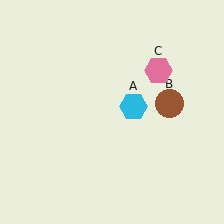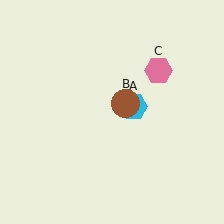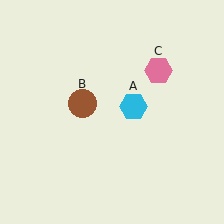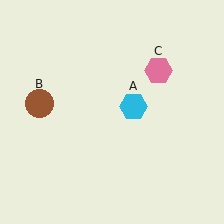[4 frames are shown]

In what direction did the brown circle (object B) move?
The brown circle (object B) moved left.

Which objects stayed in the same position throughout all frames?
Cyan hexagon (object A) and pink hexagon (object C) remained stationary.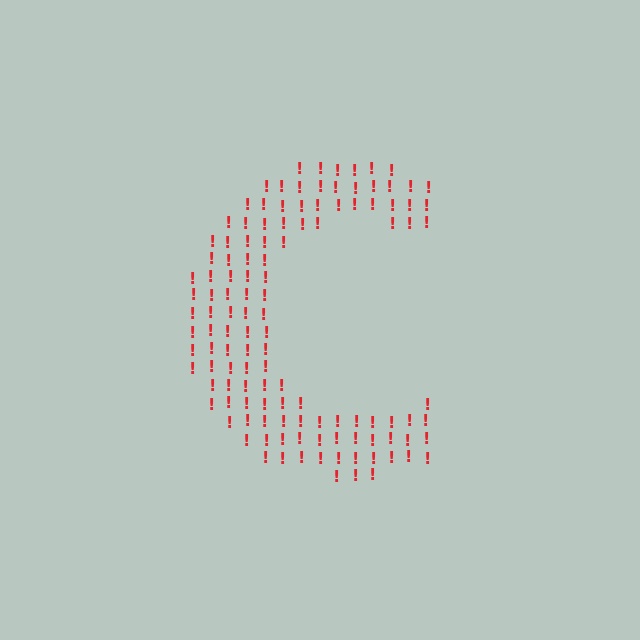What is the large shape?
The large shape is the letter C.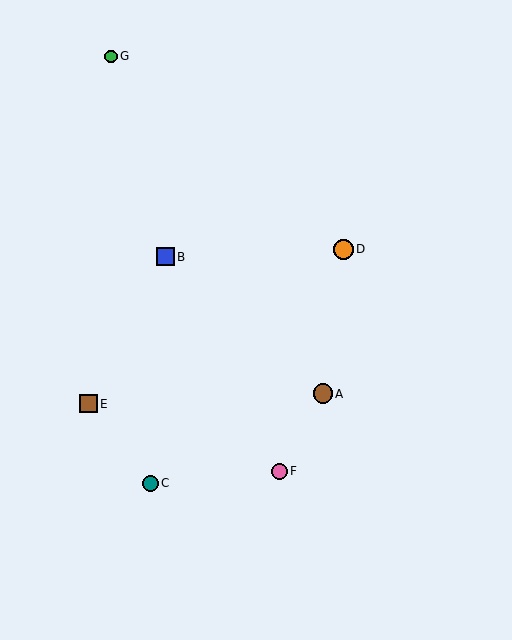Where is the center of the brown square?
The center of the brown square is at (88, 404).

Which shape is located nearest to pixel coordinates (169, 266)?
The blue square (labeled B) at (165, 257) is nearest to that location.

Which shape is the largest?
The orange circle (labeled D) is the largest.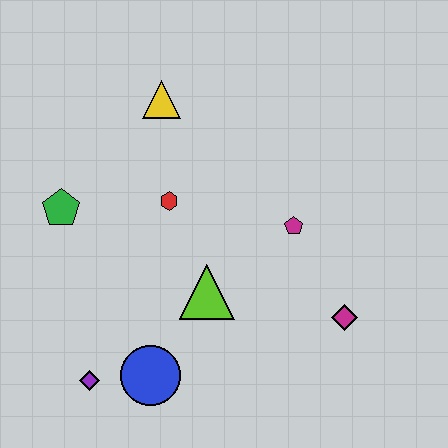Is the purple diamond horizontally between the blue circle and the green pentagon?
Yes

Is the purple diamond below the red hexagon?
Yes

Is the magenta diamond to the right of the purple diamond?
Yes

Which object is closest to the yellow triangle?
The red hexagon is closest to the yellow triangle.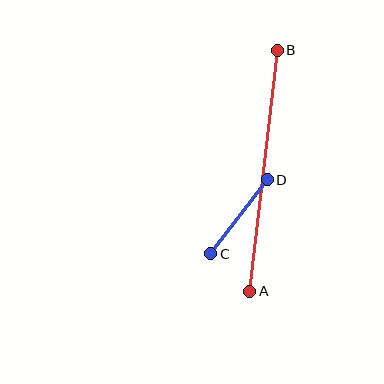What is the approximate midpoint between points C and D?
The midpoint is at approximately (239, 217) pixels.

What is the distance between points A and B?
The distance is approximately 243 pixels.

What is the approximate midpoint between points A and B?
The midpoint is at approximately (264, 171) pixels.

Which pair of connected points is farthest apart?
Points A and B are farthest apart.